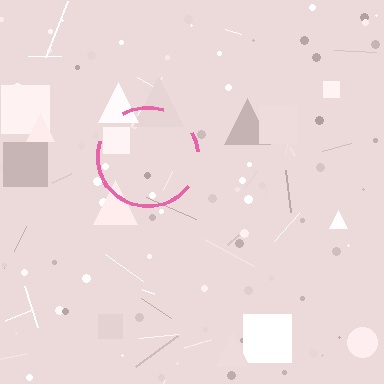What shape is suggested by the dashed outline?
The dashed outline suggests a circle.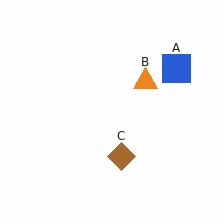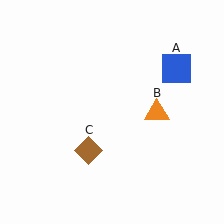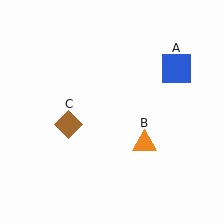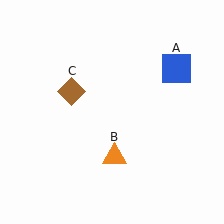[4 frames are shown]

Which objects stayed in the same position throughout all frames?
Blue square (object A) remained stationary.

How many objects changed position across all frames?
2 objects changed position: orange triangle (object B), brown diamond (object C).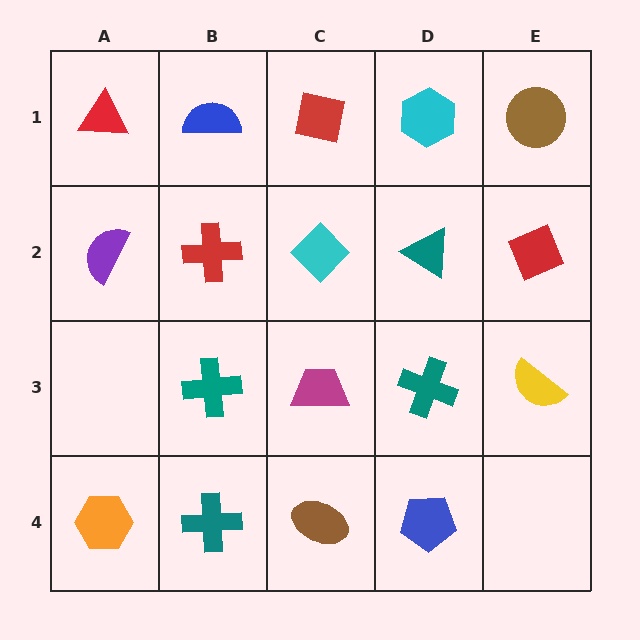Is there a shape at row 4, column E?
No, that cell is empty.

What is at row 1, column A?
A red triangle.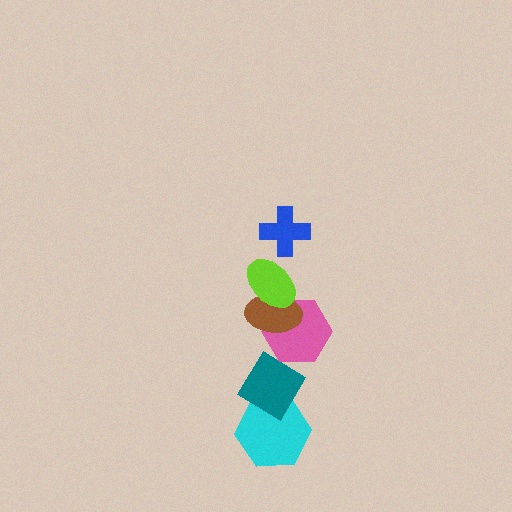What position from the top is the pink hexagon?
The pink hexagon is 4th from the top.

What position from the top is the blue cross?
The blue cross is 1st from the top.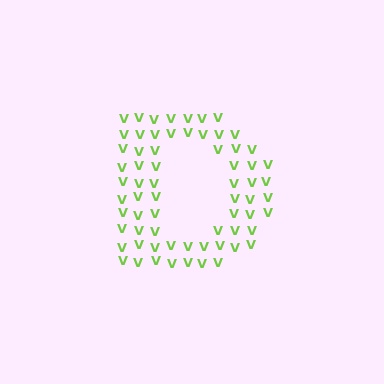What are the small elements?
The small elements are letter V's.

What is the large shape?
The large shape is the letter D.